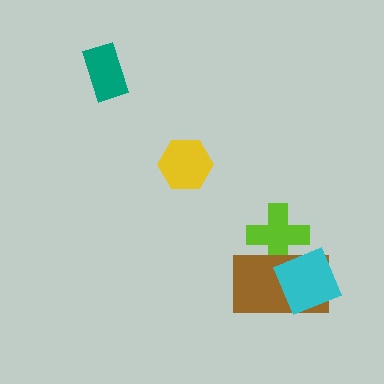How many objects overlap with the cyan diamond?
2 objects overlap with the cyan diamond.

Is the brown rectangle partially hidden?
Yes, it is partially covered by another shape.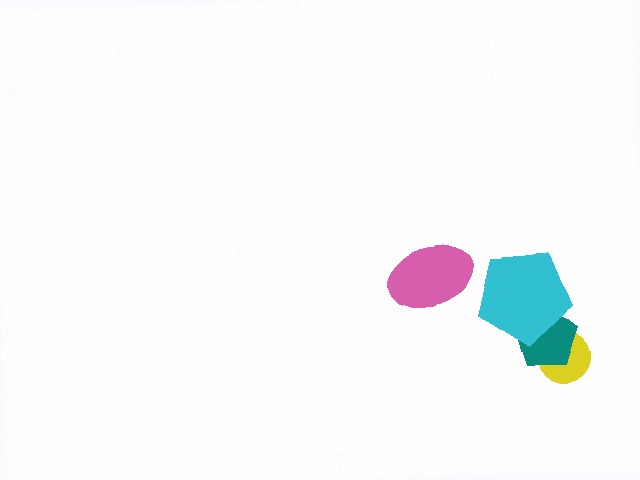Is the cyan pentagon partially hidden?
No, no other shape covers it.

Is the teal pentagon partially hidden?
Yes, it is partially covered by another shape.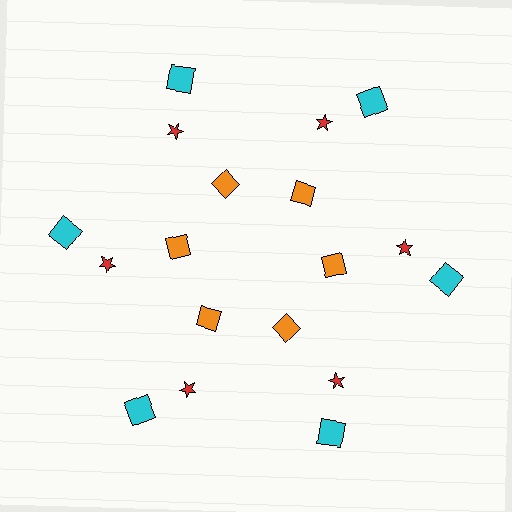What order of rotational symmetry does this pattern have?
This pattern has 6-fold rotational symmetry.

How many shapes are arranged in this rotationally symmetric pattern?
There are 18 shapes, arranged in 6 groups of 3.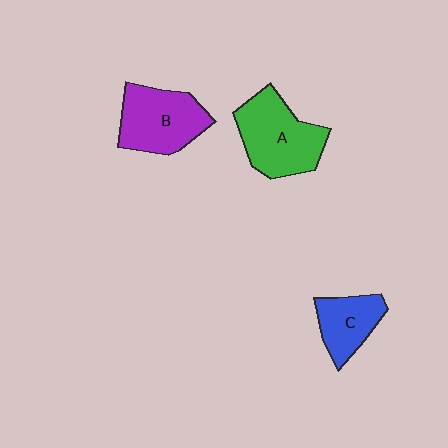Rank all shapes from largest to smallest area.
From largest to smallest: A (green), B (purple), C (blue).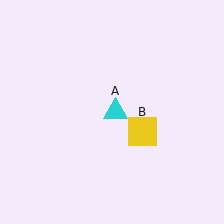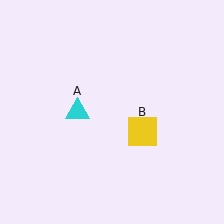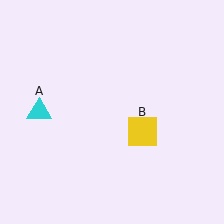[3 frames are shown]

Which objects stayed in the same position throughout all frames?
Yellow square (object B) remained stationary.